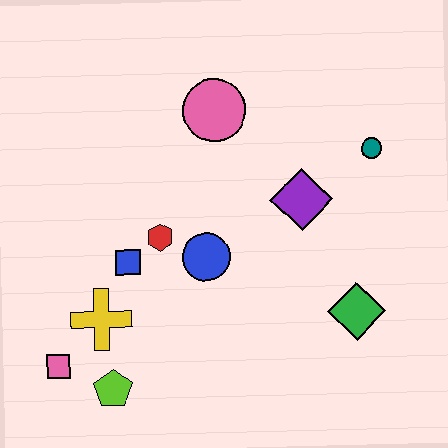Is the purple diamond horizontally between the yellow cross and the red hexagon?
No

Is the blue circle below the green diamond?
No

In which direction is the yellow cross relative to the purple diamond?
The yellow cross is to the left of the purple diamond.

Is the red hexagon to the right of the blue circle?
No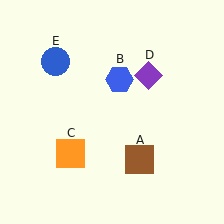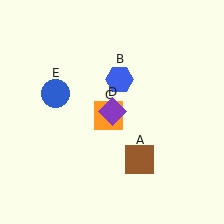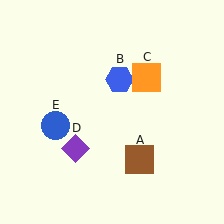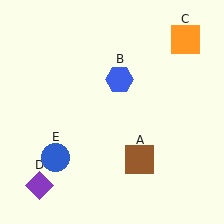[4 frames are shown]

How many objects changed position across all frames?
3 objects changed position: orange square (object C), purple diamond (object D), blue circle (object E).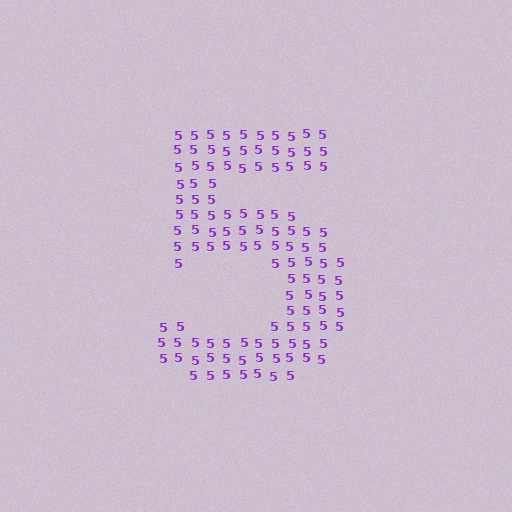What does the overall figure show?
The overall figure shows the digit 5.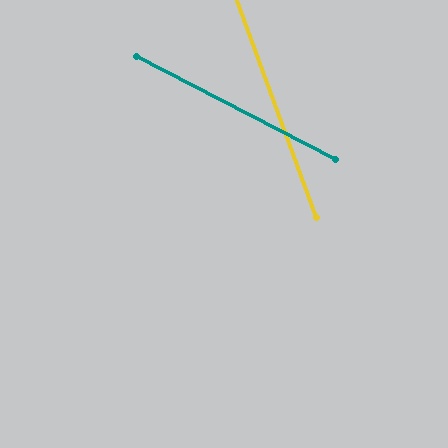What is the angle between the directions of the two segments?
Approximately 42 degrees.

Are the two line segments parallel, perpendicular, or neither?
Neither parallel nor perpendicular — they differ by about 42°.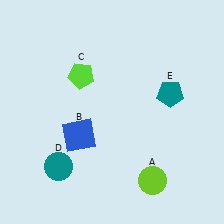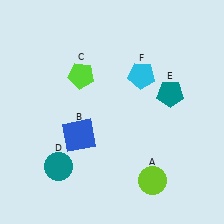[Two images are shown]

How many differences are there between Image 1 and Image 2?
There is 1 difference between the two images.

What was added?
A cyan pentagon (F) was added in Image 2.